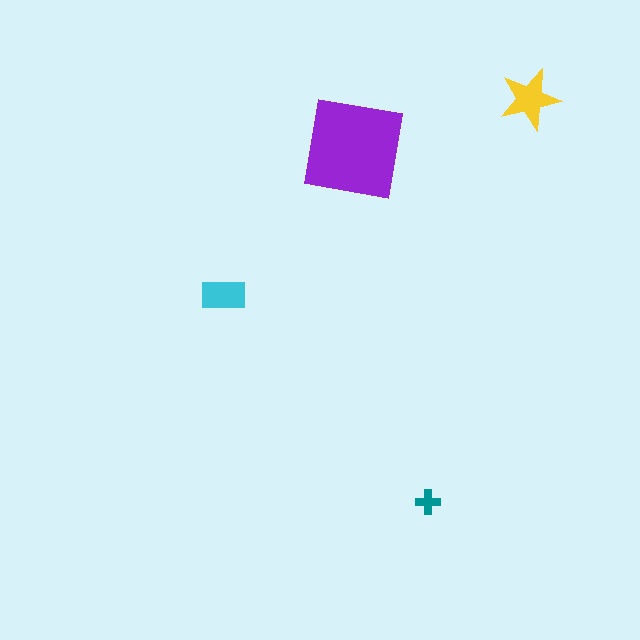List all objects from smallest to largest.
The teal cross, the cyan rectangle, the yellow star, the purple square.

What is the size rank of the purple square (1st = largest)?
1st.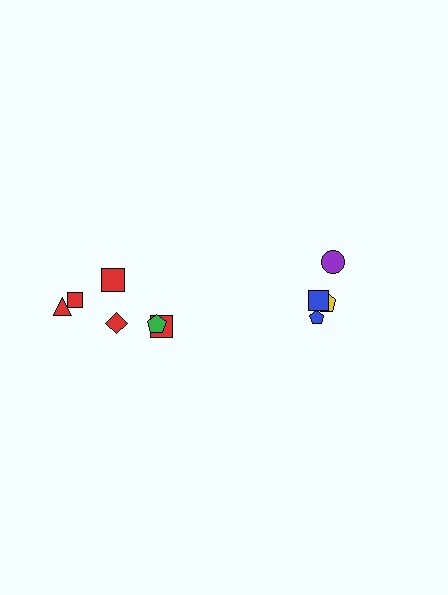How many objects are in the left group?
There are 6 objects.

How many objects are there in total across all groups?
There are 10 objects.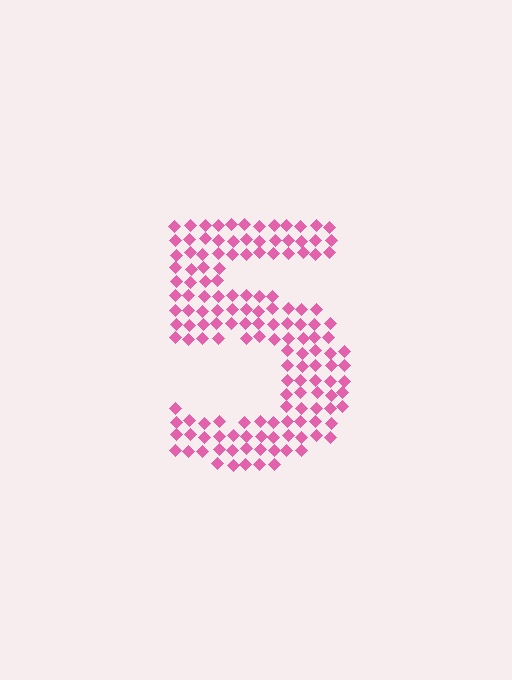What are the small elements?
The small elements are diamonds.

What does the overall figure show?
The overall figure shows the digit 5.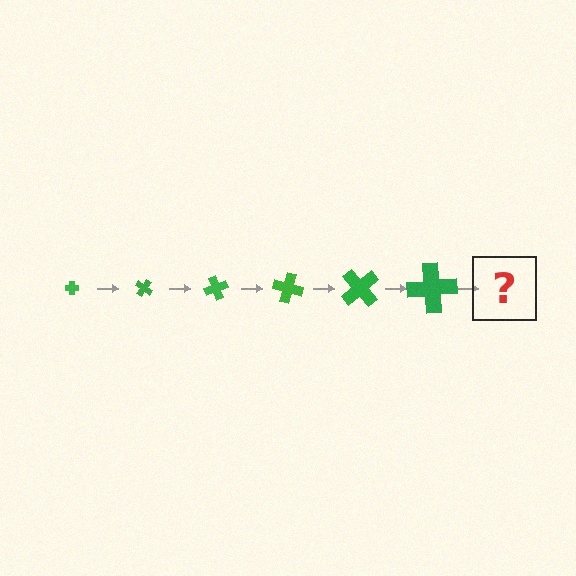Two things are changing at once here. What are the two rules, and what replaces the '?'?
The two rules are that the cross grows larger each step and it rotates 35 degrees each step. The '?' should be a cross, larger than the previous one and rotated 210 degrees from the start.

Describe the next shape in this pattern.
It should be a cross, larger than the previous one and rotated 210 degrees from the start.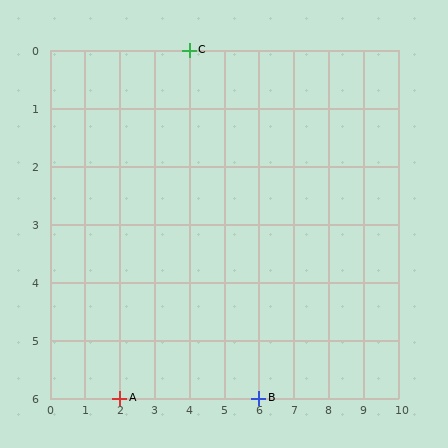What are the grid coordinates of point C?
Point C is at grid coordinates (4, 0).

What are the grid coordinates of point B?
Point B is at grid coordinates (6, 6).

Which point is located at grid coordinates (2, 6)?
Point A is at (2, 6).